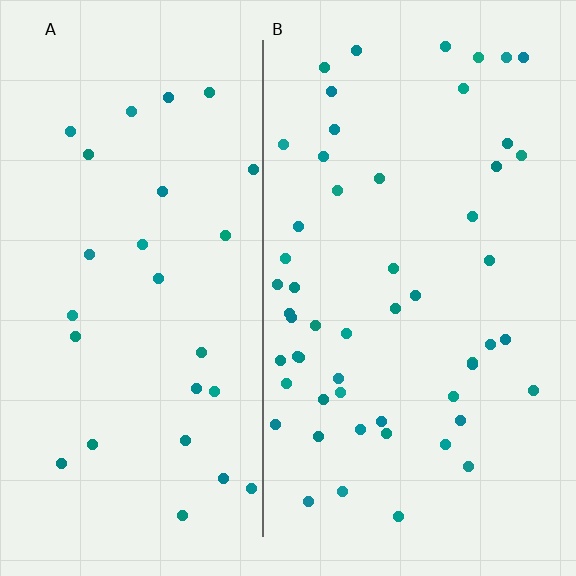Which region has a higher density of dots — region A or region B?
B (the right).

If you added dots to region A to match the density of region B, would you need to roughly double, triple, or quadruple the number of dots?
Approximately double.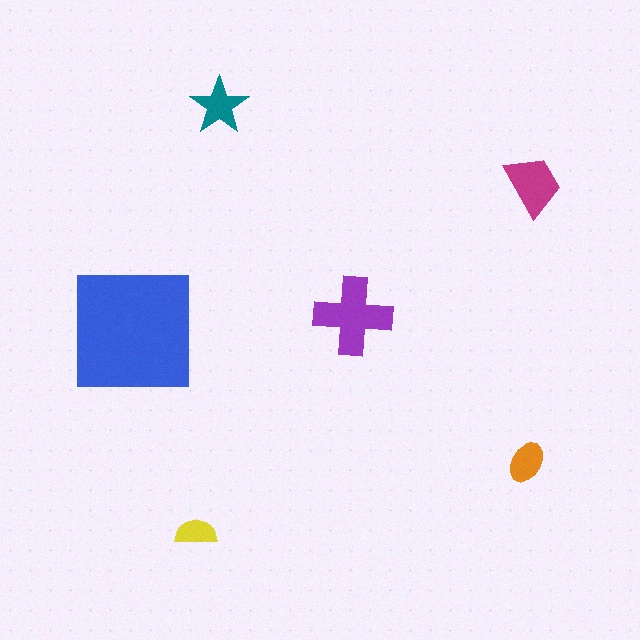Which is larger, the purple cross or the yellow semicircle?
The purple cross.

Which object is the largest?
The blue square.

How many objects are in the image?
There are 6 objects in the image.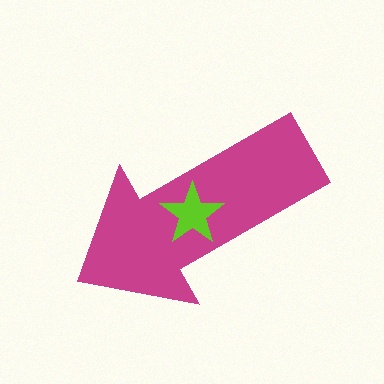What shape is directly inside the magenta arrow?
The lime star.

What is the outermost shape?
The magenta arrow.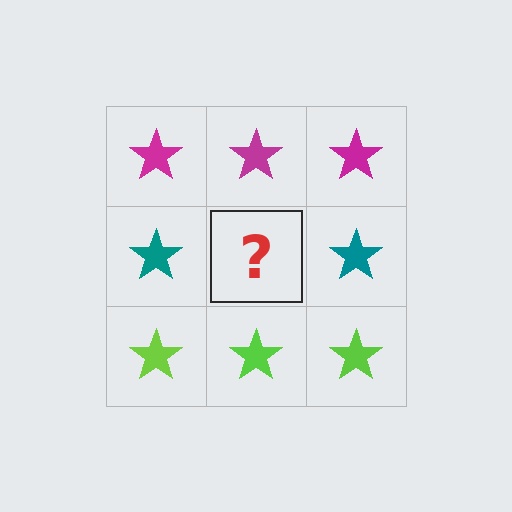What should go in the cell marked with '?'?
The missing cell should contain a teal star.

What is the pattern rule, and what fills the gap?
The rule is that each row has a consistent color. The gap should be filled with a teal star.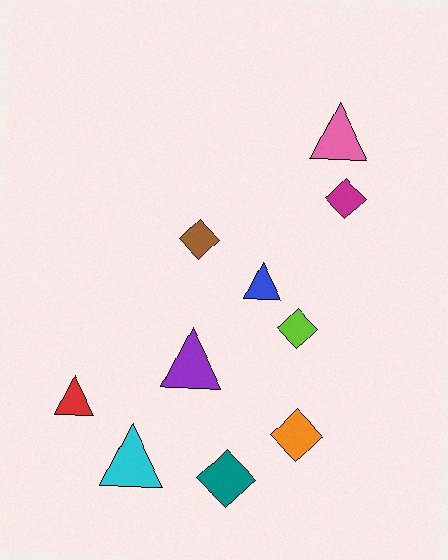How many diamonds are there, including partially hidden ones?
There are 5 diamonds.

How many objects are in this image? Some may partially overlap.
There are 10 objects.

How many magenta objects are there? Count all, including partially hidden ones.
There is 1 magenta object.